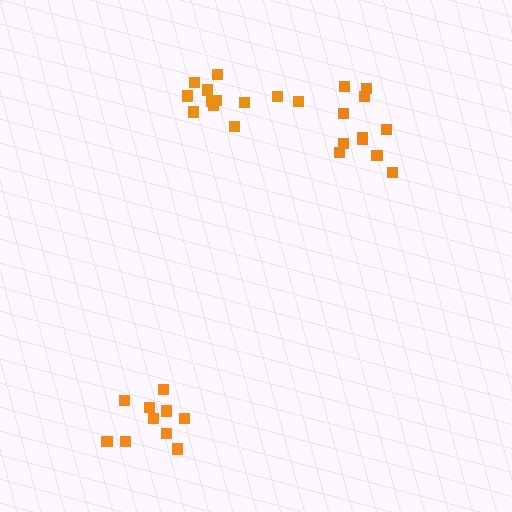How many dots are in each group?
Group 1: 11 dots, Group 2: 12 dots, Group 3: 10 dots (33 total).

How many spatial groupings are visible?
There are 3 spatial groupings.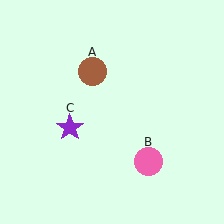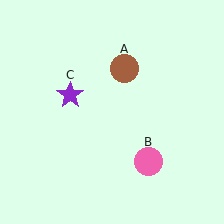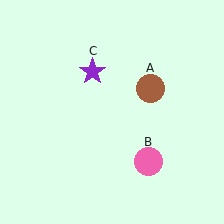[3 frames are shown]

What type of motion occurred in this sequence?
The brown circle (object A), purple star (object C) rotated clockwise around the center of the scene.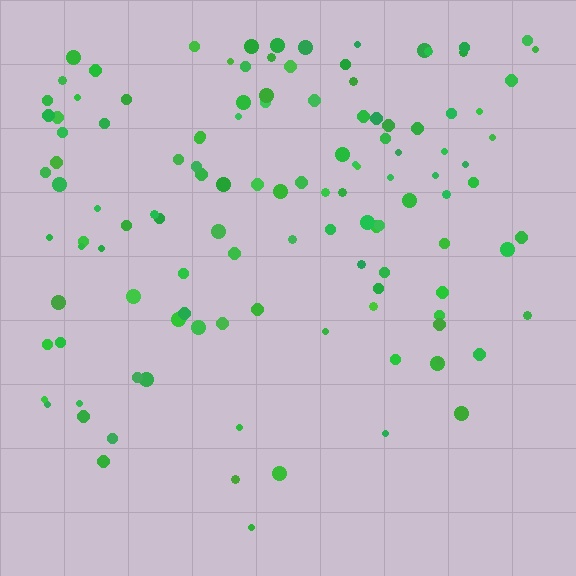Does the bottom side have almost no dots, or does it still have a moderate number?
Still a moderate number, just noticeably fewer than the top.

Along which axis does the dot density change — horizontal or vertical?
Vertical.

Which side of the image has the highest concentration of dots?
The top.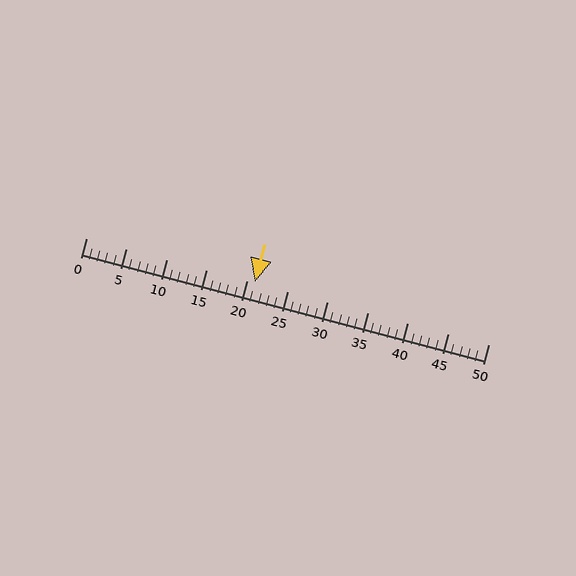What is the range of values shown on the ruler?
The ruler shows values from 0 to 50.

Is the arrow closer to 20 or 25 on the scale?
The arrow is closer to 20.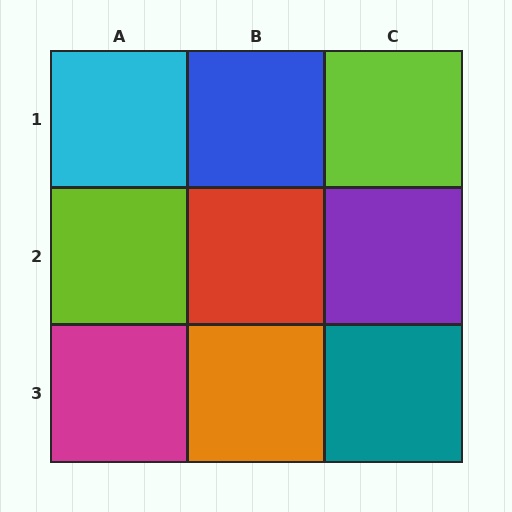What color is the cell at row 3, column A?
Magenta.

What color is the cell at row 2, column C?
Purple.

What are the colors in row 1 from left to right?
Cyan, blue, lime.